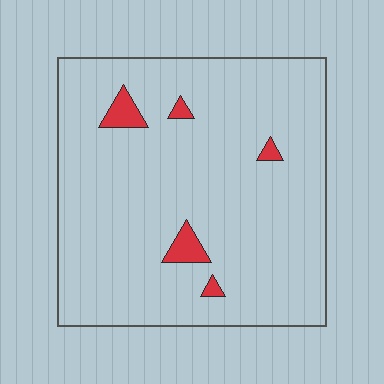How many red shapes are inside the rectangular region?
5.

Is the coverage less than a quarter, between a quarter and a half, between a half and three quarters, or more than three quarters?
Less than a quarter.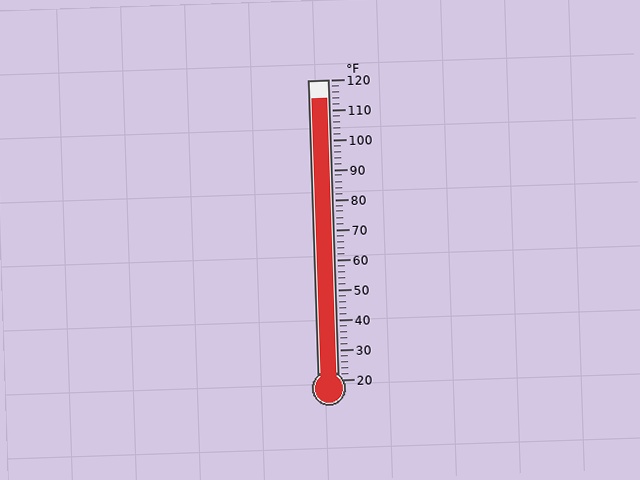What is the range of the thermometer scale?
The thermometer scale ranges from 20°F to 120°F.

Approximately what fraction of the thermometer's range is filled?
The thermometer is filled to approximately 95% of its range.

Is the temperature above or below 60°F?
The temperature is above 60°F.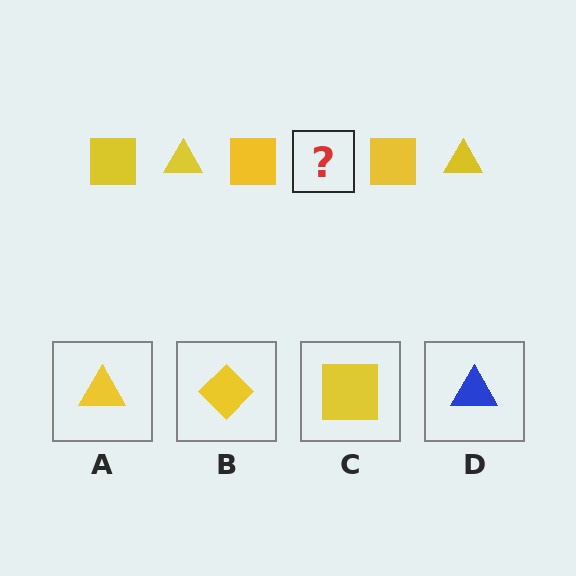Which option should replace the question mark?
Option A.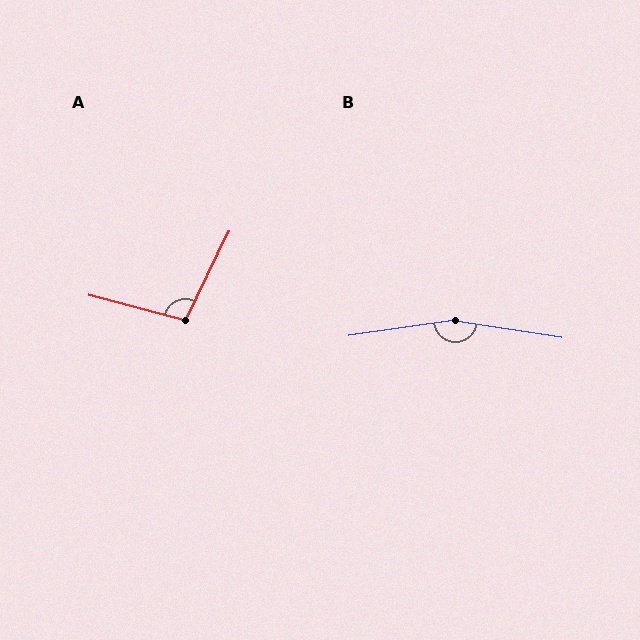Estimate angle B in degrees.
Approximately 163 degrees.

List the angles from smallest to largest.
A (101°), B (163°).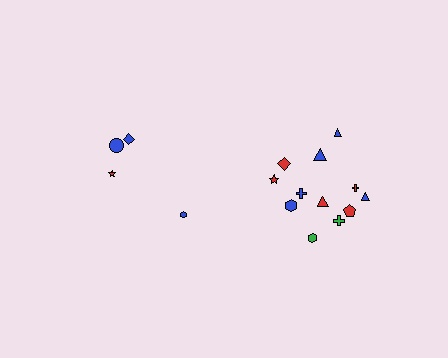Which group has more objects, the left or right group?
The right group.